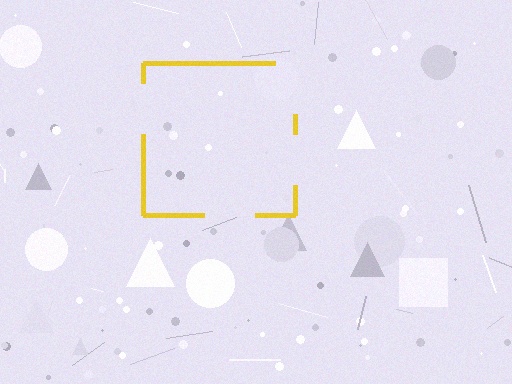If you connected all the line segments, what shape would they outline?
They would outline a square.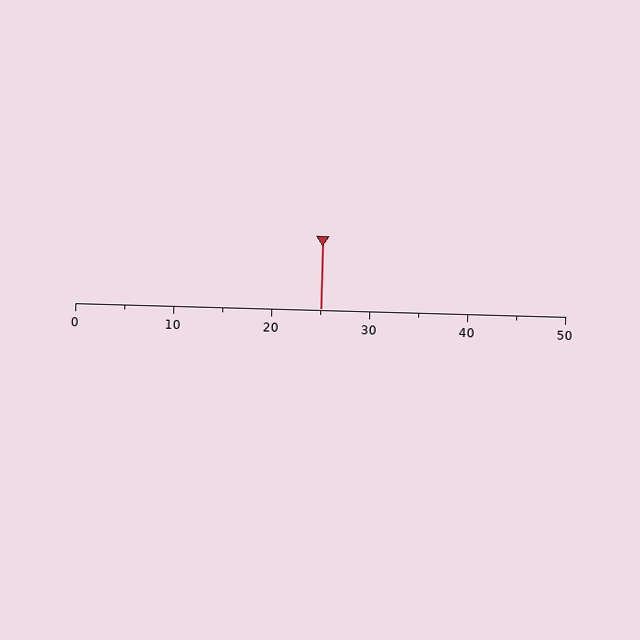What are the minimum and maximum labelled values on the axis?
The axis runs from 0 to 50.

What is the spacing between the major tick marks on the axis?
The major ticks are spaced 10 apart.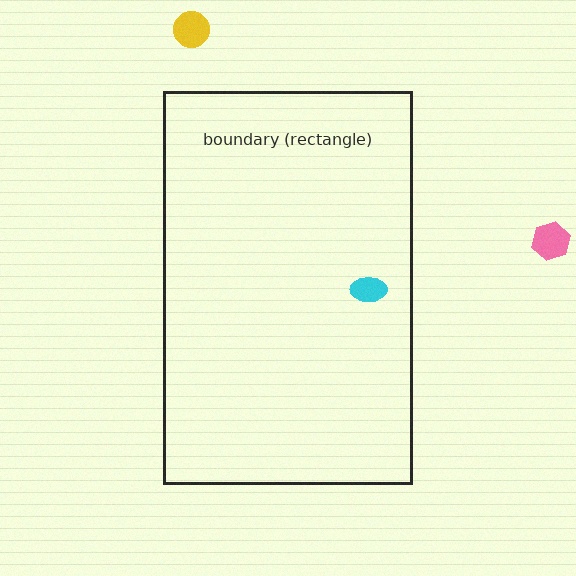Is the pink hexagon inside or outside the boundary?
Outside.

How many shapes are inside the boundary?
1 inside, 2 outside.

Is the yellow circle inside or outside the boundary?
Outside.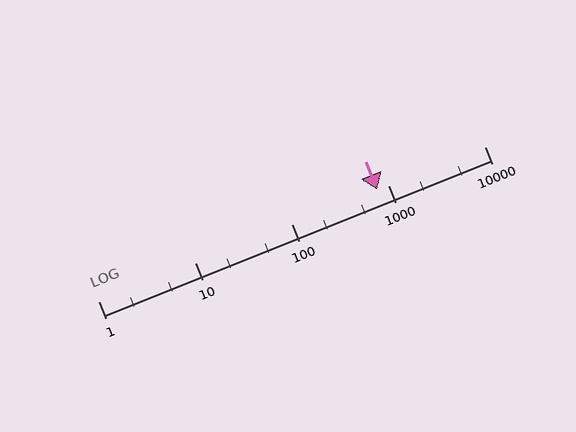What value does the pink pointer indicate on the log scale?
The pointer indicates approximately 780.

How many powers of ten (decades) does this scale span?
The scale spans 4 decades, from 1 to 10000.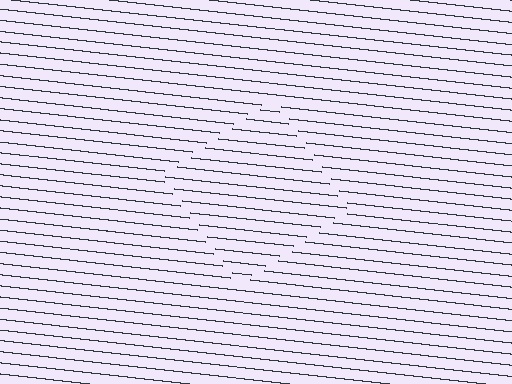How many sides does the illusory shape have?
4 sides — the line-ends trace a square.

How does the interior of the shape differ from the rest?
The interior of the shape contains the same grating, shifted by half a period — the contour is defined by the phase discontinuity where line-ends from the inner and outer gratings abut.